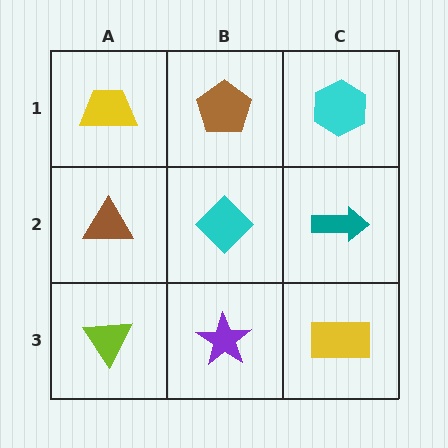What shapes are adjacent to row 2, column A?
A yellow trapezoid (row 1, column A), a lime triangle (row 3, column A), a cyan diamond (row 2, column B).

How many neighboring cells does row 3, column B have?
3.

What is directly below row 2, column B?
A purple star.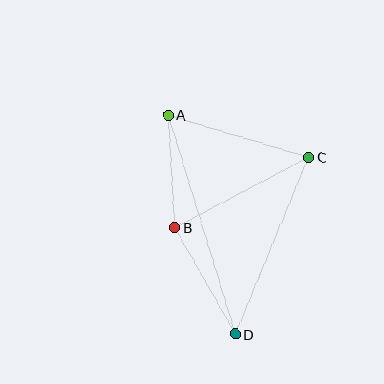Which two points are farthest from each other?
Points A and D are farthest from each other.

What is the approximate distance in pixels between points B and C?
The distance between B and C is approximately 151 pixels.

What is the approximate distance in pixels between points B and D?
The distance between B and D is approximately 122 pixels.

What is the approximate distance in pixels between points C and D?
The distance between C and D is approximately 192 pixels.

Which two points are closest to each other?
Points A and B are closest to each other.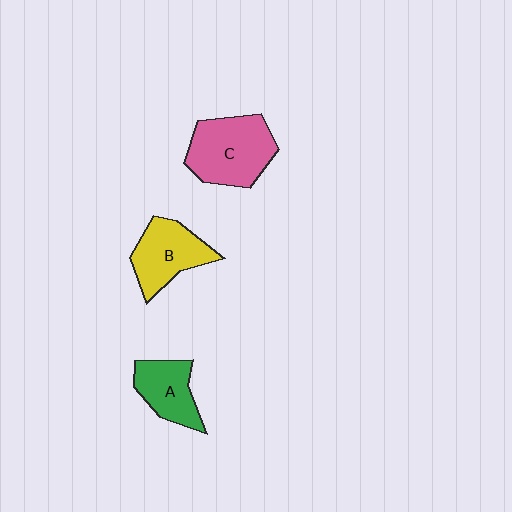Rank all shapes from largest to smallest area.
From largest to smallest: C (pink), B (yellow), A (green).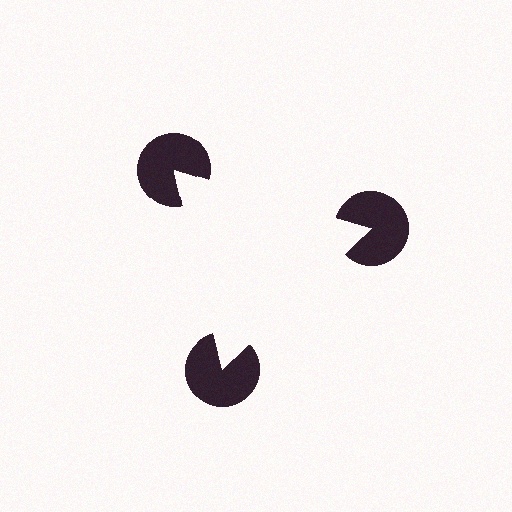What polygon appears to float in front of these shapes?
An illusory triangle — its edges are inferred from the aligned wedge cuts in the pac-man discs, not physically drawn.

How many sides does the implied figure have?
3 sides.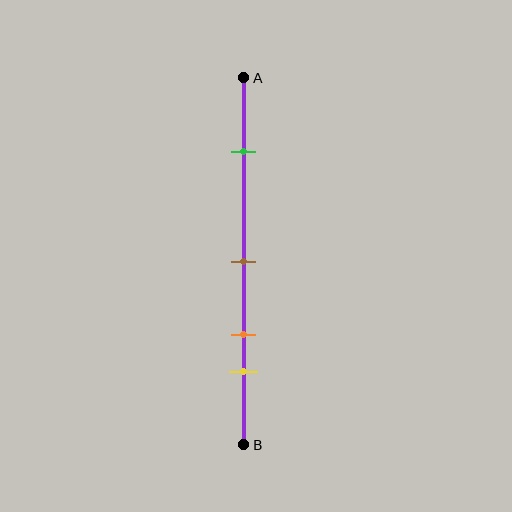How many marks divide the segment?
There are 4 marks dividing the segment.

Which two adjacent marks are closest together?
The orange and yellow marks are the closest adjacent pair.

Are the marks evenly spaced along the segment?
No, the marks are not evenly spaced.